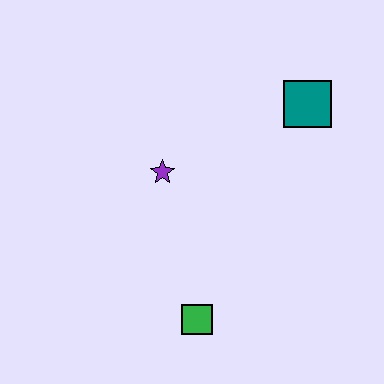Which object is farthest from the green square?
The teal square is farthest from the green square.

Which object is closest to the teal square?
The purple star is closest to the teal square.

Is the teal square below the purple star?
No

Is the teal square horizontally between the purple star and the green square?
No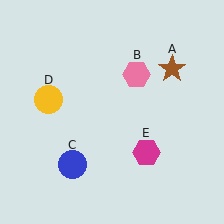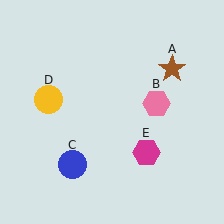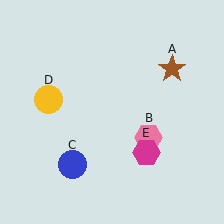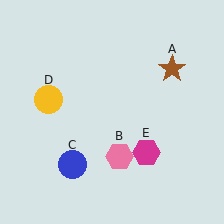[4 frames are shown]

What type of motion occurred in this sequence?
The pink hexagon (object B) rotated clockwise around the center of the scene.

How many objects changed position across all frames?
1 object changed position: pink hexagon (object B).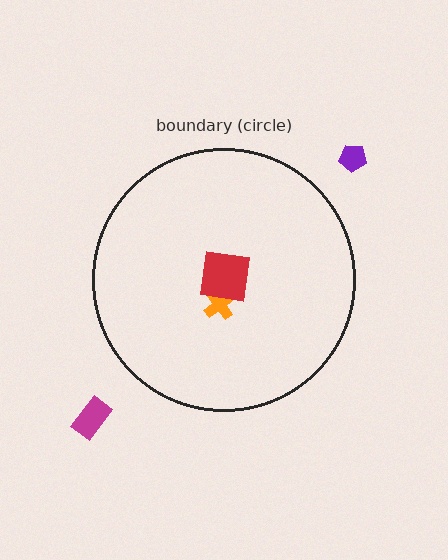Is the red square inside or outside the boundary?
Inside.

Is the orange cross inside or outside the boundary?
Inside.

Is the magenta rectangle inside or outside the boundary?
Outside.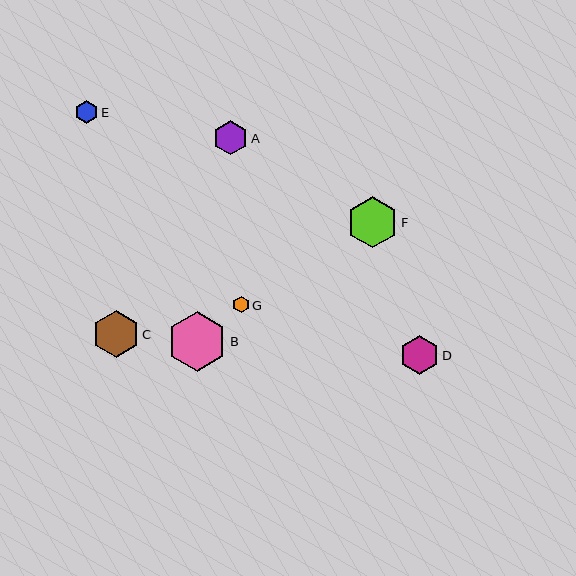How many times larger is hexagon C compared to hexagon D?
Hexagon C is approximately 1.2 times the size of hexagon D.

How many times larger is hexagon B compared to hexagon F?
Hexagon B is approximately 1.2 times the size of hexagon F.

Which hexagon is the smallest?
Hexagon G is the smallest with a size of approximately 16 pixels.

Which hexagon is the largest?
Hexagon B is the largest with a size of approximately 59 pixels.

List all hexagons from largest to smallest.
From largest to smallest: B, F, C, D, A, E, G.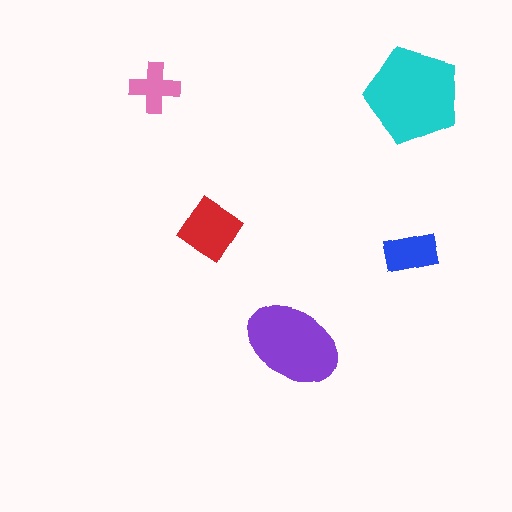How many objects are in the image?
There are 5 objects in the image.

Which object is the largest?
The cyan pentagon.